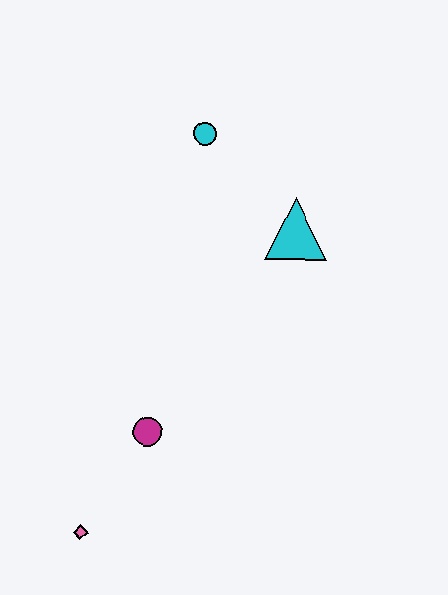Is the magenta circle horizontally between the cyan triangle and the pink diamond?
Yes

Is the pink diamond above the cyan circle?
No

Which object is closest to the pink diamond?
The magenta circle is closest to the pink diamond.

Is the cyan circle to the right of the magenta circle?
Yes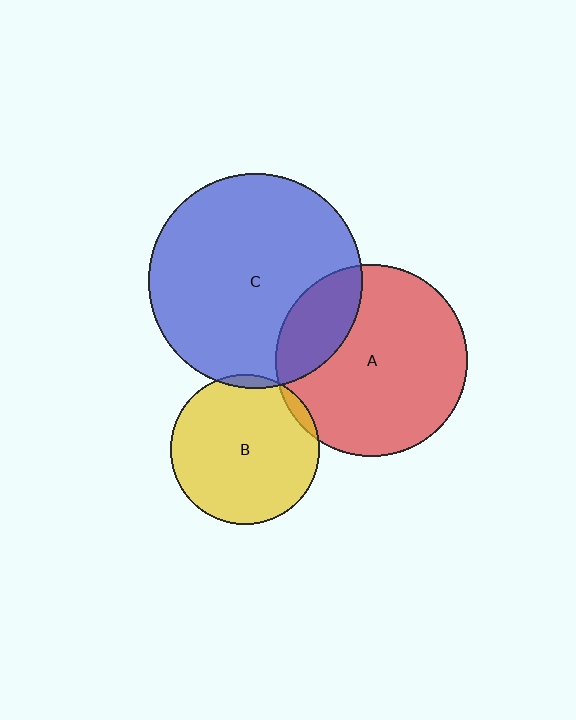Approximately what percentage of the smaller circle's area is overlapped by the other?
Approximately 5%.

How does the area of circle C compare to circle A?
Approximately 1.3 times.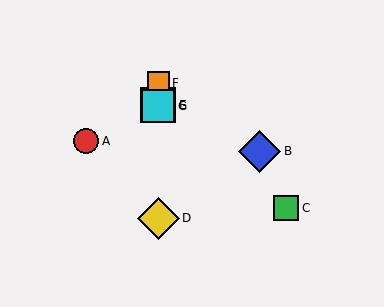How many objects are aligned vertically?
4 objects (D, E, F, G) are aligned vertically.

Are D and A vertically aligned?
No, D is at x≈158 and A is at x≈86.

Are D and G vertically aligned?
Yes, both are at x≈158.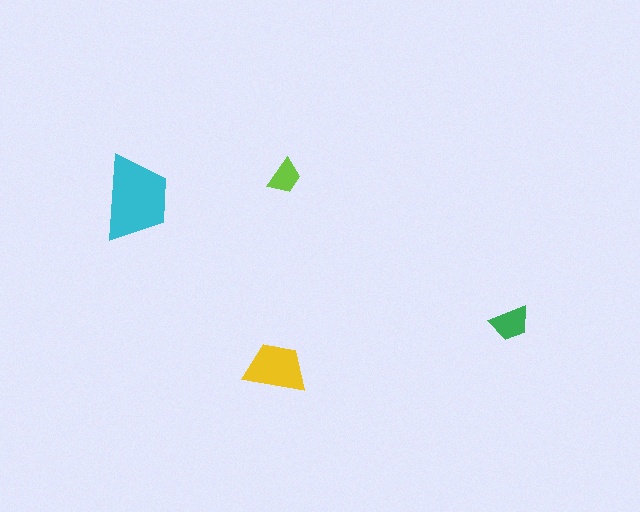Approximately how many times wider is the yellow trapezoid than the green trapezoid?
About 1.5 times wider.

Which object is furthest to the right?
The green trapezoid is rightmost.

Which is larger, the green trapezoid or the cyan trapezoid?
The cyan one.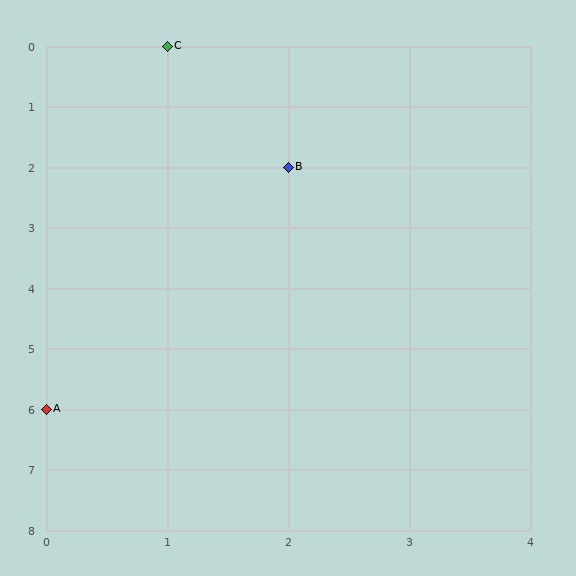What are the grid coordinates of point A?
Point A is at grid coordinates (0, 6).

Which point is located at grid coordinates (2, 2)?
Point B is at (2, 2).